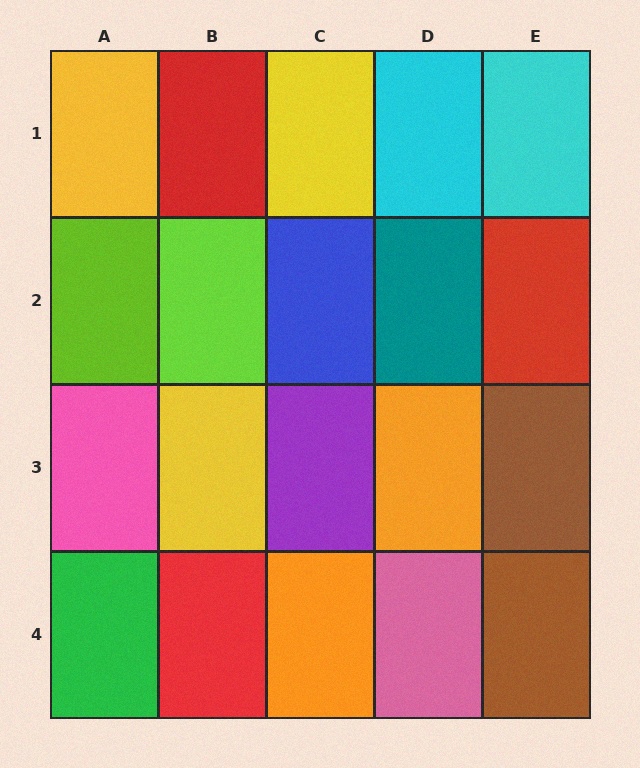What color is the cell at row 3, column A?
Pink.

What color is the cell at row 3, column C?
Purple.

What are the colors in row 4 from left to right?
Green, red, orange, pink, brown.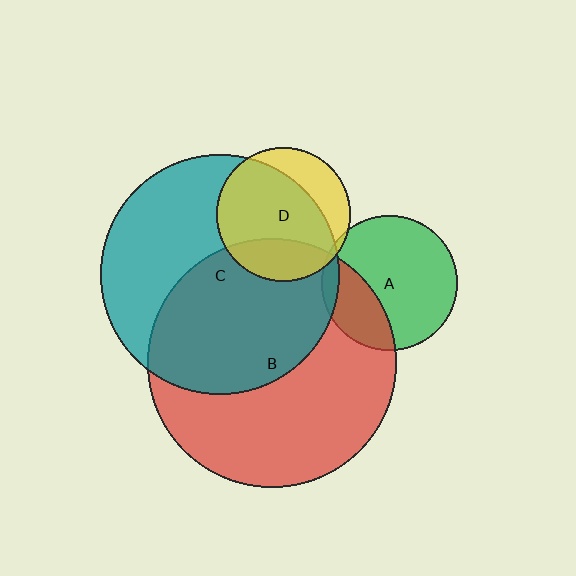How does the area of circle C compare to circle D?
Approximately 3.2 times.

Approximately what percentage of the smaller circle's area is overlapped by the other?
Approximately 25%.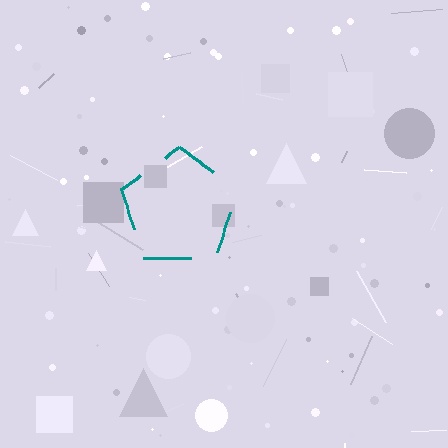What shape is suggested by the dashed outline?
The dashed outline suggests a pentagon.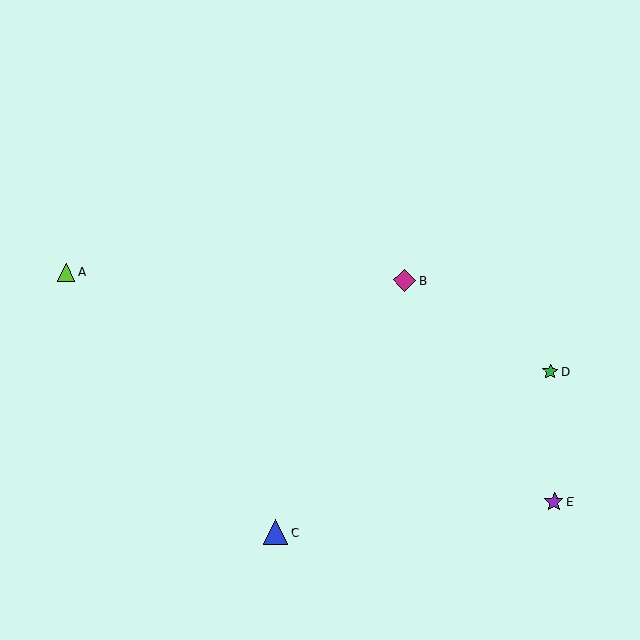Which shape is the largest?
The blue triangle (labeled C) is the largest.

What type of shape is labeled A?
Shape A is a lime triangle.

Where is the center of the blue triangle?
The center of the blue triangle is at (275, 532).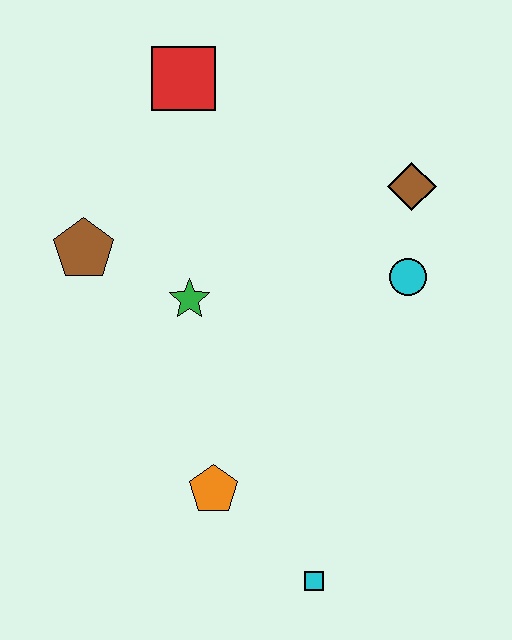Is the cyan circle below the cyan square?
No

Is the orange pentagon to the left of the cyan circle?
Yes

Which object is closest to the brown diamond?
The cyan circle is closest to the brown diamond.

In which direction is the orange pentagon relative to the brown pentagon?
The orange pentagon is below the brown pentagon.